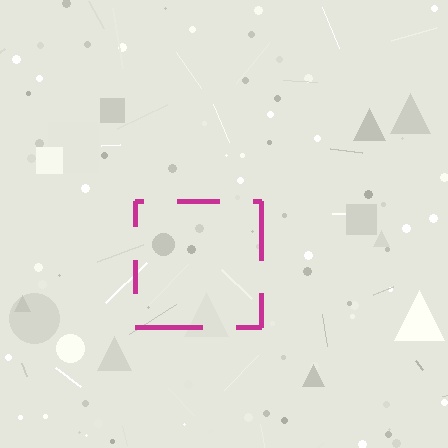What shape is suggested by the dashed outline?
The dashed outline suggests a square.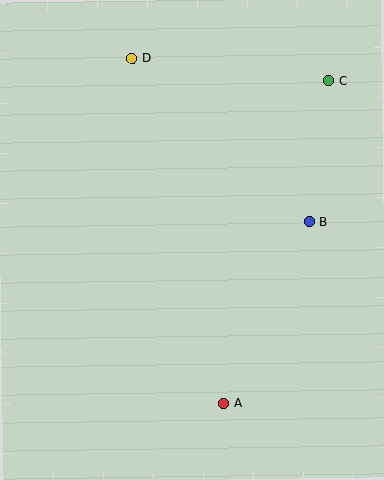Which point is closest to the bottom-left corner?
Point A is closest to the bottom-left corner.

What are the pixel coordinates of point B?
Point B is at (309, 222).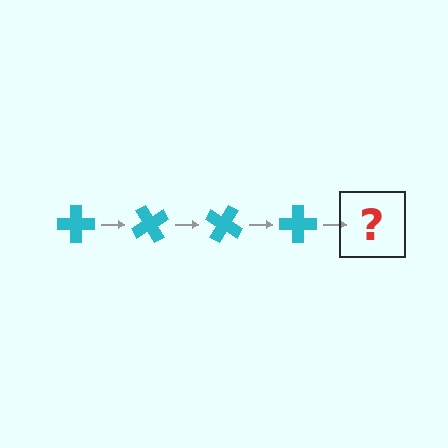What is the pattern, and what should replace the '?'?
The pattern is that the cross rotates 60 degrees each step. The '?' should be a cyan cross rotated 240 degrees.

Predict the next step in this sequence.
The next step is a cyan cross rotated 240 degrees.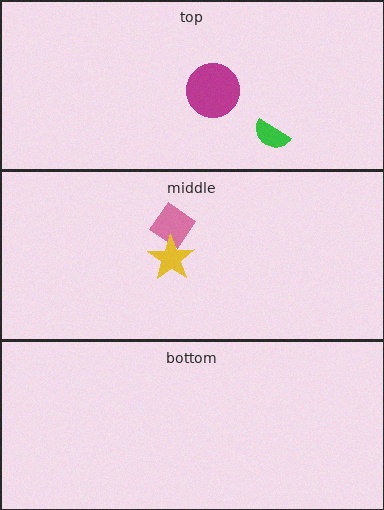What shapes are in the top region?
The green semicircle, the magenta circle.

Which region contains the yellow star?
The middle region.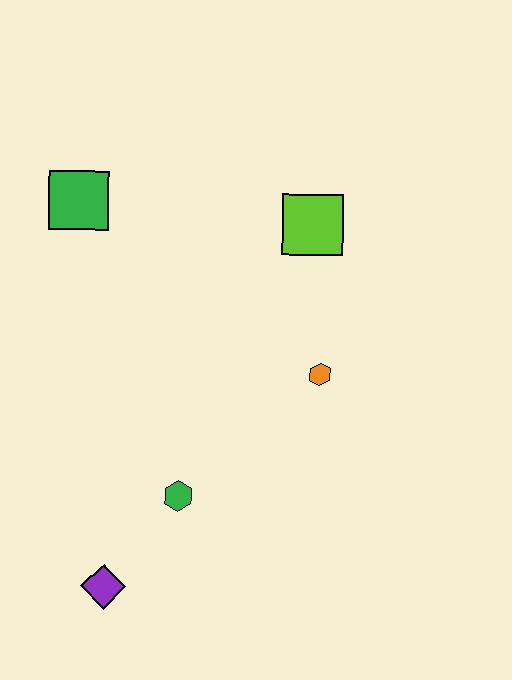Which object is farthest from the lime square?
The purple diamond is farthest from the lime square.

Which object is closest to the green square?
The lime square is closest to the green square.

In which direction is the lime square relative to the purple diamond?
The lime square is above the purple diamond.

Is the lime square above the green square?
No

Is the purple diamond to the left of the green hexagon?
Yes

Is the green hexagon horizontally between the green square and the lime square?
Yes